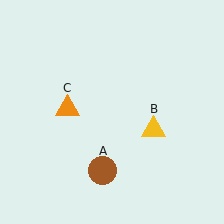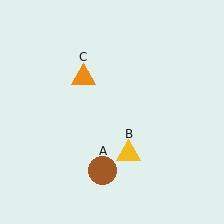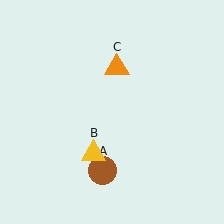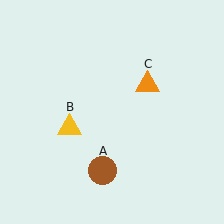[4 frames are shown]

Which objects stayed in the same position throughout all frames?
Brown circle (object A) remained stationary.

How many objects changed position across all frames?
2 objects changed position: yellow triangle (object B), orange triangle (object C).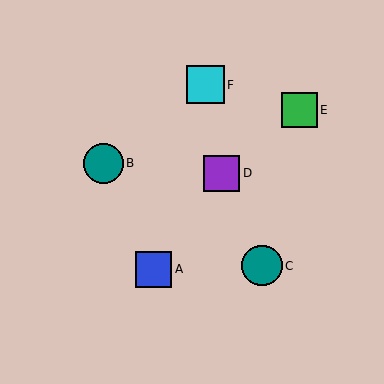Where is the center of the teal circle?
The center of the teal circle is at (262, 266).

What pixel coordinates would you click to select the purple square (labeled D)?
Click at (222, 173) to select the purple square D.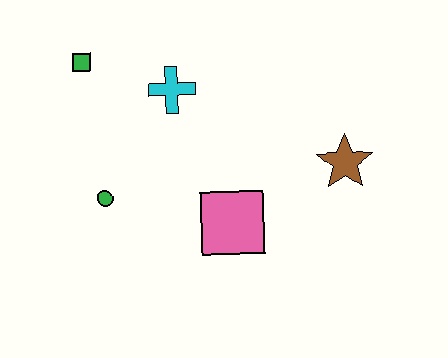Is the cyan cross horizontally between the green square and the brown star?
Yes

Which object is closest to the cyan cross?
The green square is closest to the cyan cross.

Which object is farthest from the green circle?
The brown star is farthest from the green circle.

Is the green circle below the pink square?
No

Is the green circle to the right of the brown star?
No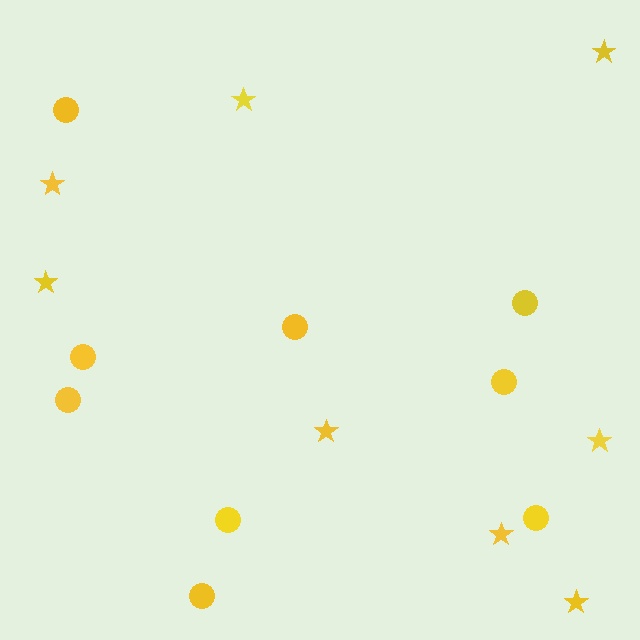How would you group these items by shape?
There are 2 groups: one group of circles (9) and one group of stars (8).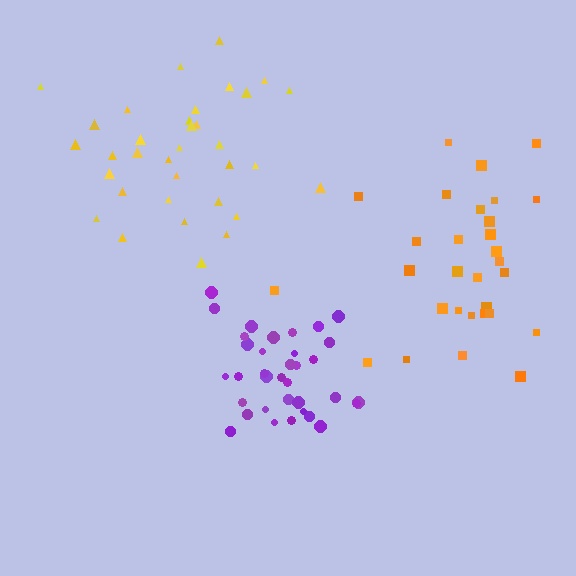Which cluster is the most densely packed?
Purple.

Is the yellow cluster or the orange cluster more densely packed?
Yellow.